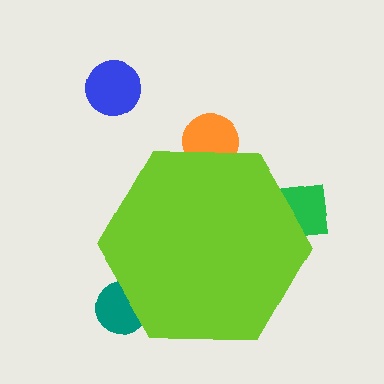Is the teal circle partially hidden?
Yes, the teal circle is partially hidden behind the lime hexagon.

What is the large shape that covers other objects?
A lime hexagon.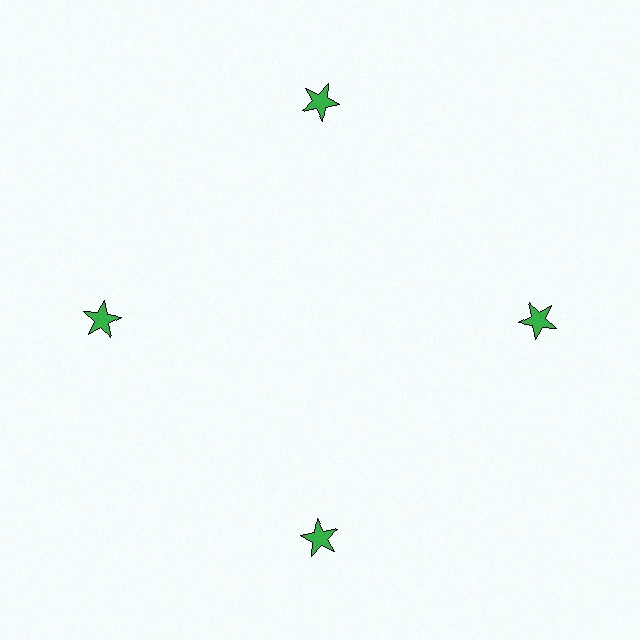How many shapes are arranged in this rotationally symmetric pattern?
There are 4 shapes, arranged in 4 groups of 1.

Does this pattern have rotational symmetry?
Yes, this pattern has 4-fold rotational symmetry. It looks the same after rotating 90 degrees around the center.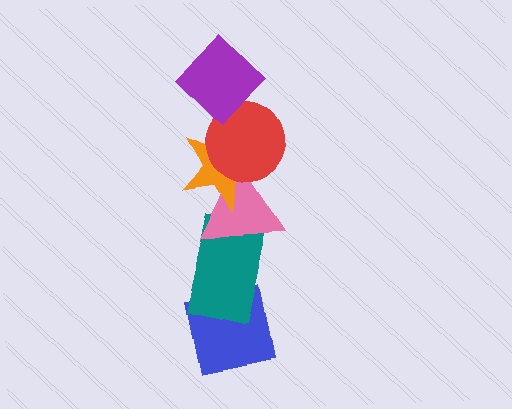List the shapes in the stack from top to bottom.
From top to bottom: the purple diamond, the red circle, the orange star, the pink triangle, the teal rectangle, the blue square.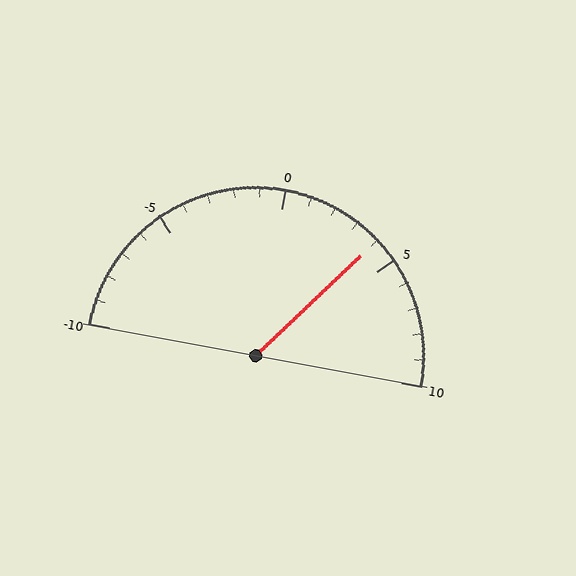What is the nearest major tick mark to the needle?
The nearest major tick mark is 5.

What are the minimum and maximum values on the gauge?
The gauge ranges from -10 to 10.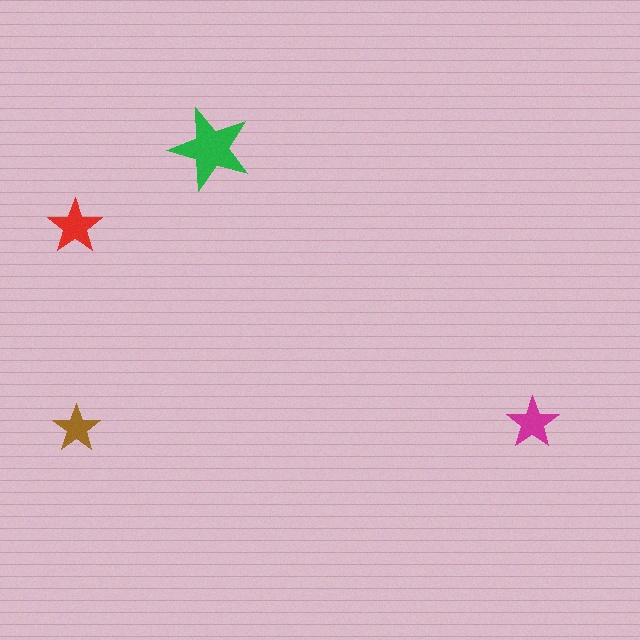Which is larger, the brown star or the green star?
The green one.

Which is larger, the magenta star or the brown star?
The magenta one.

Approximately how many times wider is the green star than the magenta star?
About 1.5 times wider.